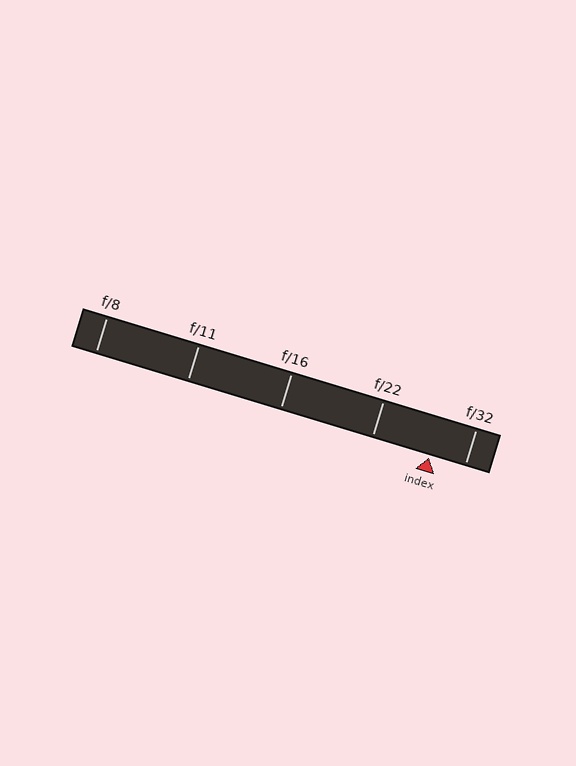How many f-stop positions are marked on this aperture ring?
There are 5 f-stop positions marked.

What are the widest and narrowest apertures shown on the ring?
The widest aperture shown is f/8 and the narrowest is f/32.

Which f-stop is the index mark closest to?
The index mark is closest to f/32.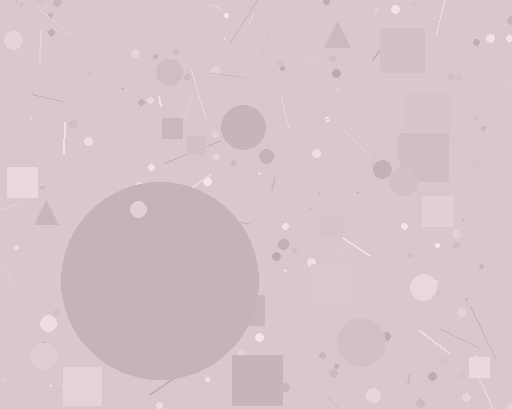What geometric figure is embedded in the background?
A circle is embedded in the background.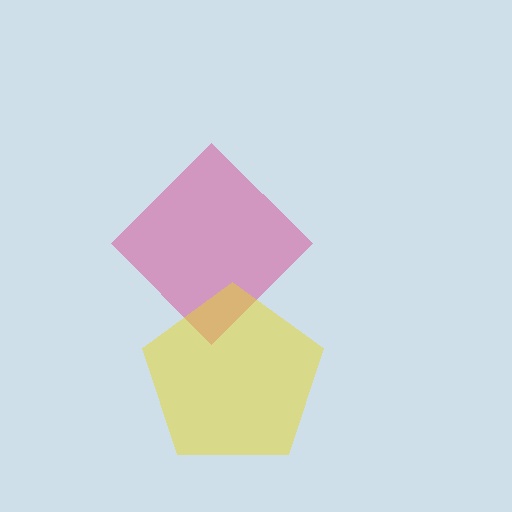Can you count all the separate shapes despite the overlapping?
Yes, there are 2 separate shapes.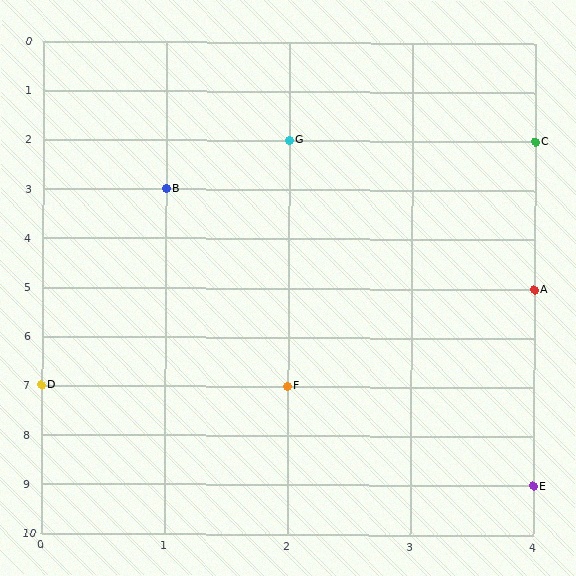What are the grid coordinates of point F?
Point F is at grid coordinates (2, 7).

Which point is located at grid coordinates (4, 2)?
Point C is at (4, 2).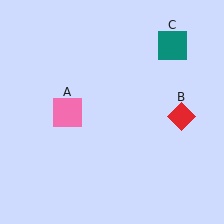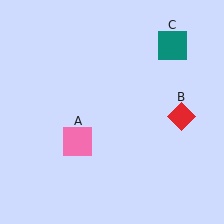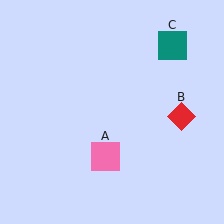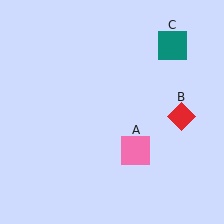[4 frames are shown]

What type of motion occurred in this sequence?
The pink square (object A) rotated counterclockwise around the center of the scene.